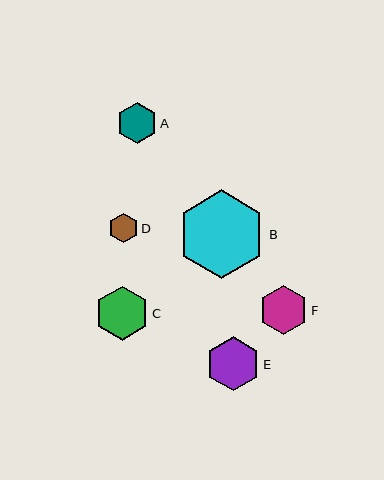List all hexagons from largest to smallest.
From largest to smallest: B, E, C, F, A, D.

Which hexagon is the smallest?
Hexagon D is the smallest with a size of approximately 29 pixels.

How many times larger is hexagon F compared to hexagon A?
Hexagon F is approximately 1.2 times the size of hexagon A.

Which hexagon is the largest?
Hexagon B is the largest with a size of approximately 89 pixels.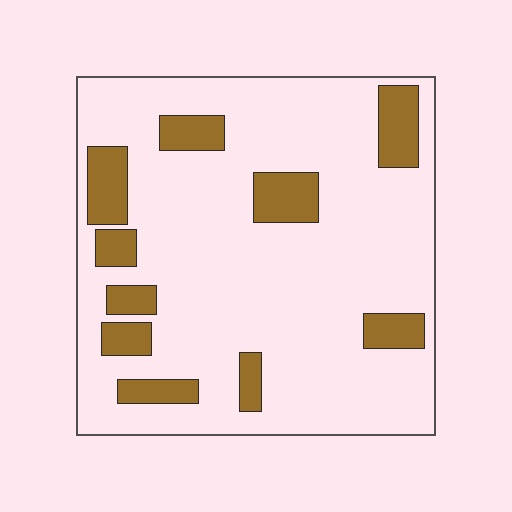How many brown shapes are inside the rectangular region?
10.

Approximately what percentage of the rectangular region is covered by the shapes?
Approximately 20%.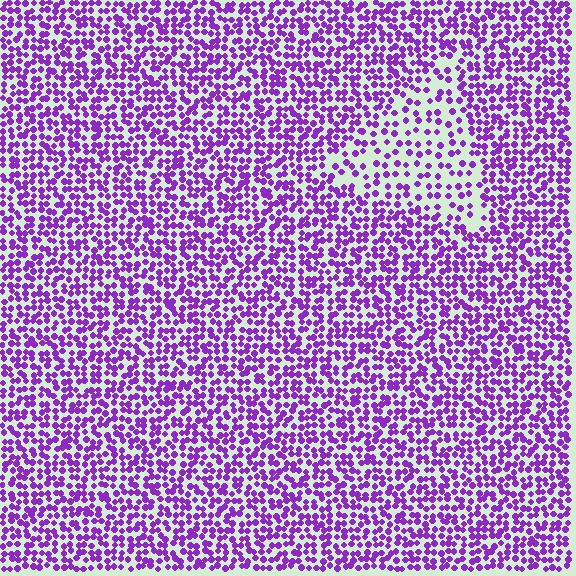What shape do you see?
I see a triangle.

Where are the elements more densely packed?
The elements are more densely packed outside the triangle boundary.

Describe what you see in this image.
The image contains small purple elements arranged at two different densities. A triangle-shaped region is visible where the elements are less densely packed than the surrounding area.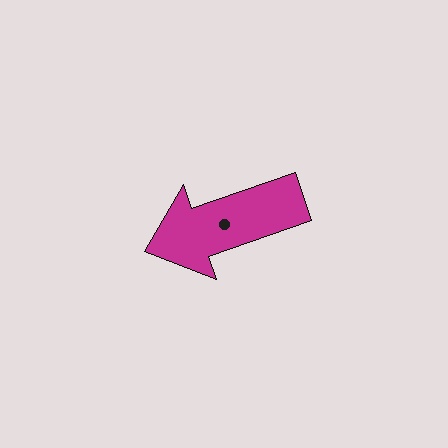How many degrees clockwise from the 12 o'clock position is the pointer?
Approximately 251 degrees.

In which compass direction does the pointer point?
West.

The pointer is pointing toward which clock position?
Roughly 8 o'clock.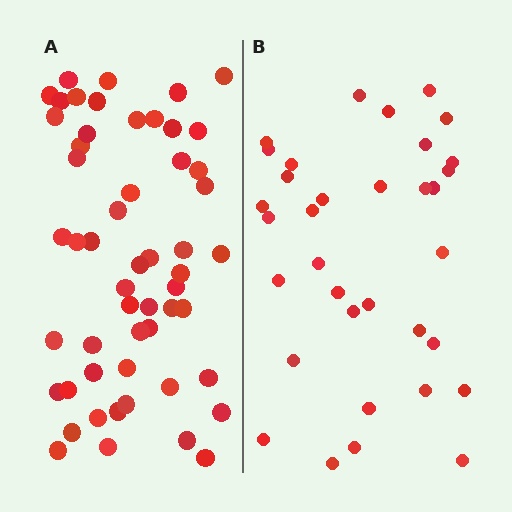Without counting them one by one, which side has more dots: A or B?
Region A (the left region) has more dots.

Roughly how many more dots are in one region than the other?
Region A has approximately 20 more dots than region B.